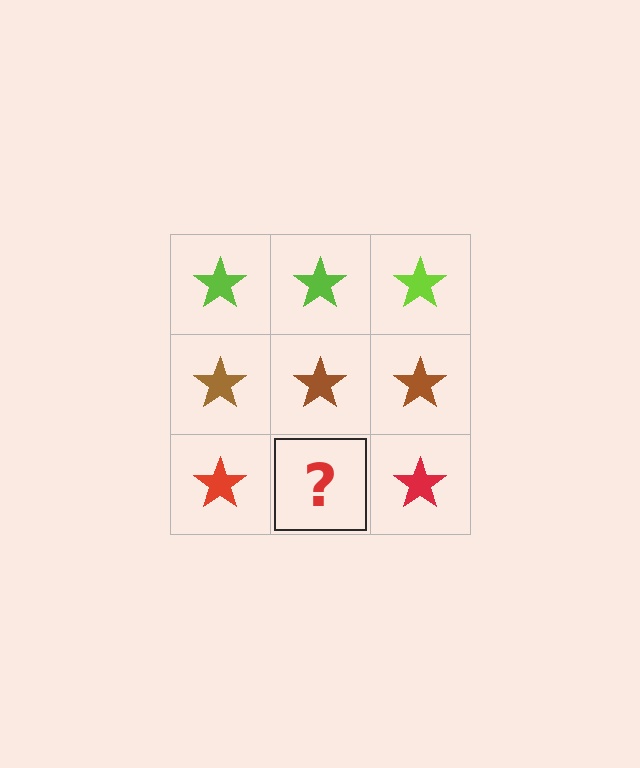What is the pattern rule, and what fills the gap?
The rule is that each row has a consistent color. The gap should be filled with a red star.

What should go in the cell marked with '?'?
The missing cell should contain a red star.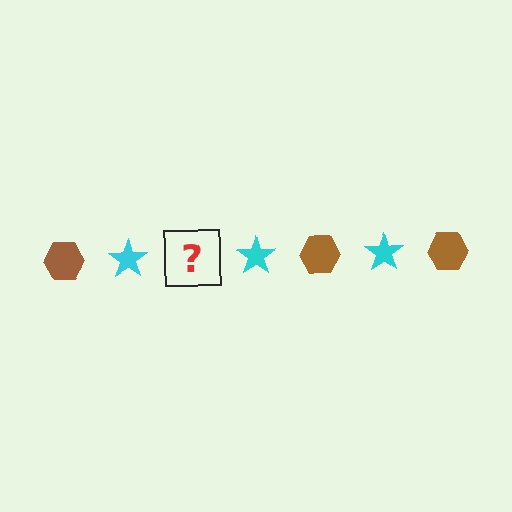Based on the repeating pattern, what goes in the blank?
The blank should be a brown hexagon.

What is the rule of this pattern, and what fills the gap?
The rule is that the pattern alternates between brown hexagon and cyan star. The gap should be filled with a brown hexagon.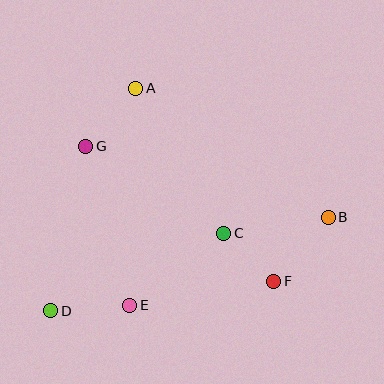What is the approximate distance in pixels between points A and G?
The distance between A and G is approximately 76 pixels.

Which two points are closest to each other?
Points C and F are closest to each other.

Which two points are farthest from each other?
Points B and D are farthest from each other.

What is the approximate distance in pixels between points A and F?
The distance between A and F is approximately 238 pixels.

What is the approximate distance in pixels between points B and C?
The distance between B and C is approximately 106 pixels.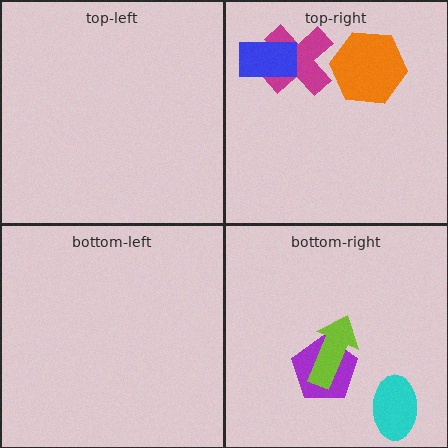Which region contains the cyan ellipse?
The bottom-right region.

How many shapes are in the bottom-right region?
3.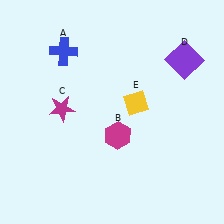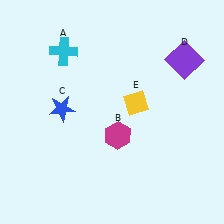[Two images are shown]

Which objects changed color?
A changed from blue to cyan. C changed from magenta to blue.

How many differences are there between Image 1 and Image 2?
There are 2 differences between the two images.